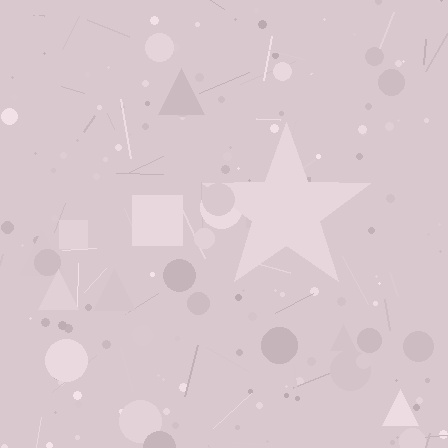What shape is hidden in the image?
A star is hidden in the image.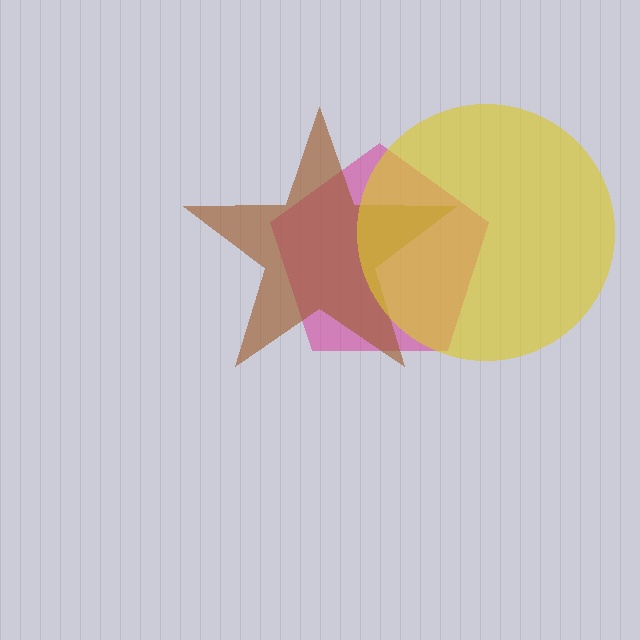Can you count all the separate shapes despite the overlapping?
Yes, there are 3 separate shapes.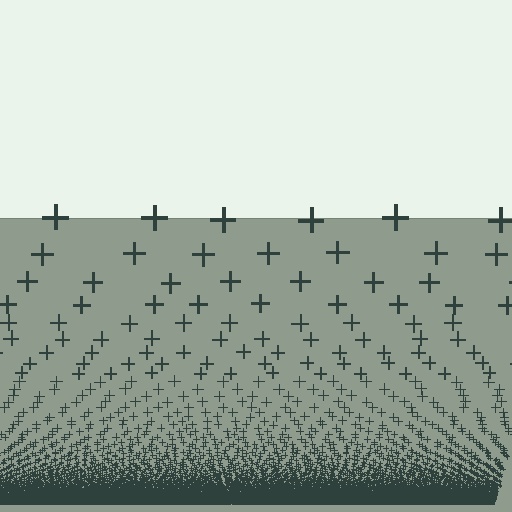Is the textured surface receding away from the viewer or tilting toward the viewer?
The surface appears to tilt toward the viewer. Texture elements get larger and sparser toward the top.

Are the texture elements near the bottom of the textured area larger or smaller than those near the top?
Smaller. The gradient is inverted — elements near the bottom are smaller and denser.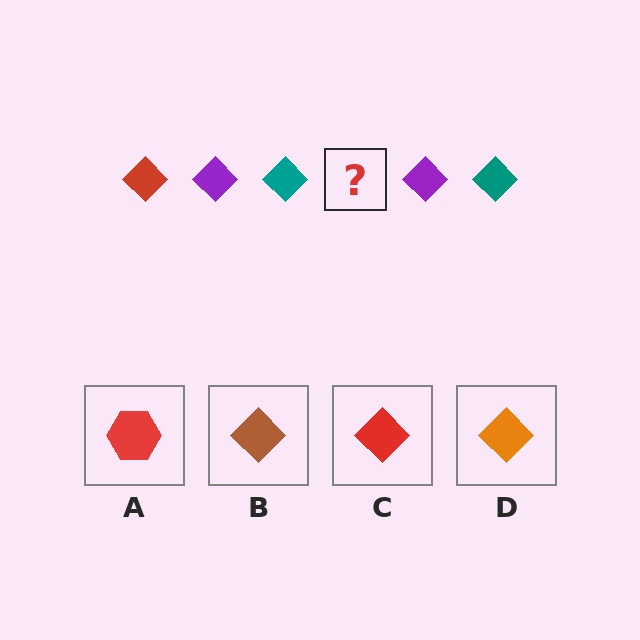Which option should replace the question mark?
Option C.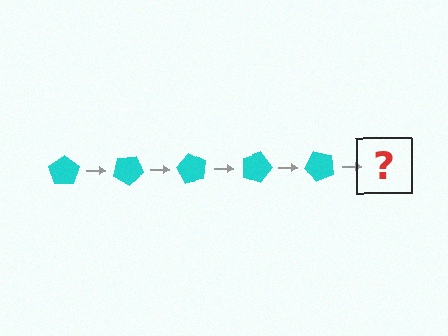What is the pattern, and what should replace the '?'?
The pattern is that the pentagon rotates 30 degrees each step. The '?' should be a cyan pentagon rotated 150 degrees.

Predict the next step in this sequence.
The next step is a cyan pentagon rotated 150 degrees.